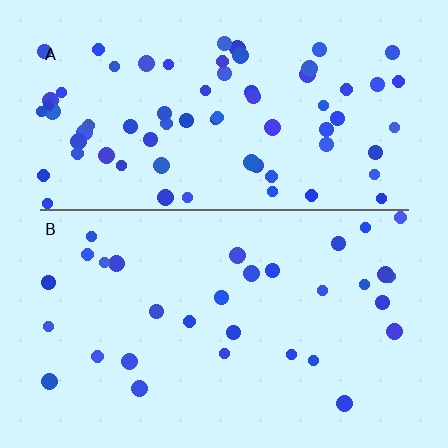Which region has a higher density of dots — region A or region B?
A (the top).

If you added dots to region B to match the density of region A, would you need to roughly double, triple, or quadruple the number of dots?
Approximately double.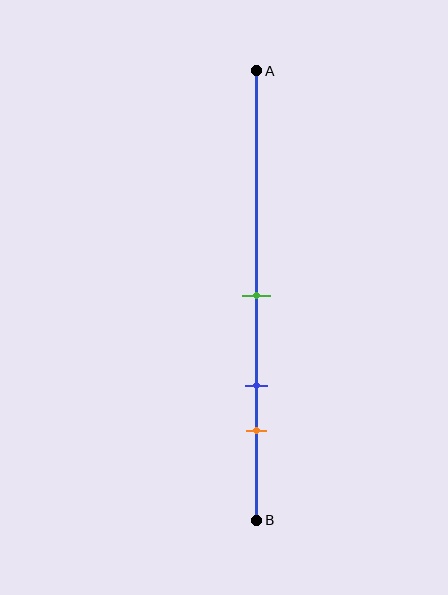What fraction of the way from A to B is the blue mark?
The blue mark is approximately 70% (0.7) of the way from A to B.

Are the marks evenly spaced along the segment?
Yes, the marks are approximately evenly spaced.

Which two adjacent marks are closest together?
The blue and orange marks are the closest adjacent pair.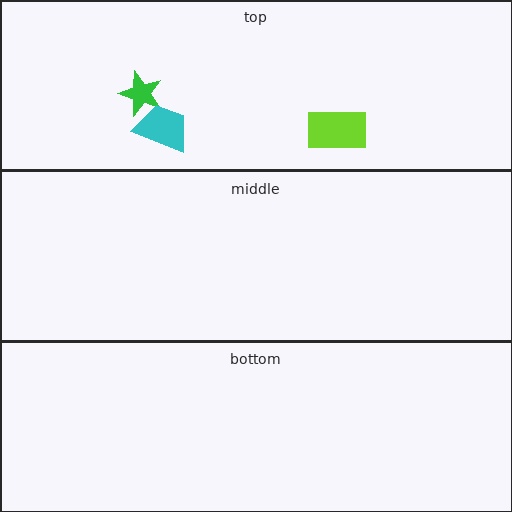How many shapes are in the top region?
3.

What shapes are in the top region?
The green star, the cyan trapezoid, the lime rectangle.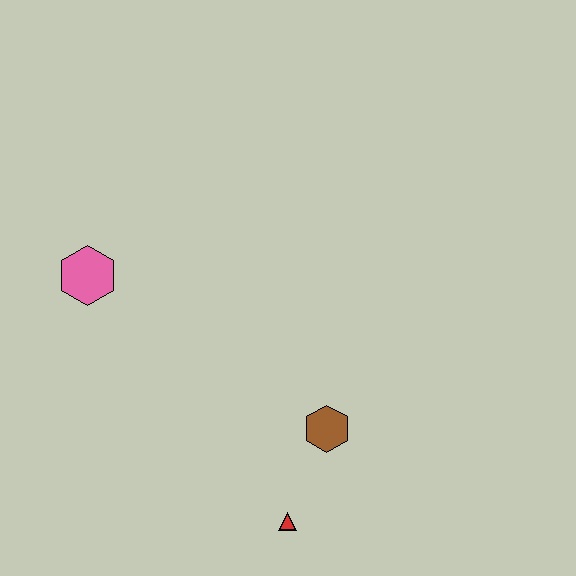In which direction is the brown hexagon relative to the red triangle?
The brown hexagon is above the red triangle.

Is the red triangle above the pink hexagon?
No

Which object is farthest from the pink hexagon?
The red triangle is farthest from the pink hexagon.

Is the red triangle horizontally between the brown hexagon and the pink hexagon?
Yes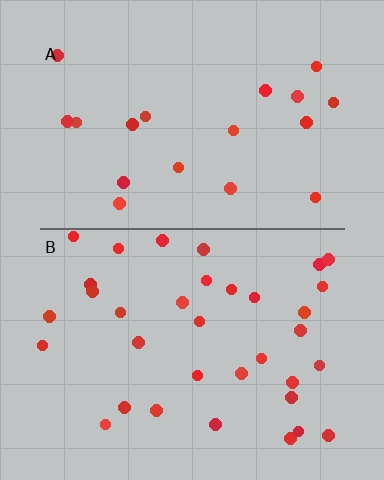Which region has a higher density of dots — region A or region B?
B (the bottom).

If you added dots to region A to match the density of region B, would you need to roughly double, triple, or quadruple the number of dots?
Approximately double.